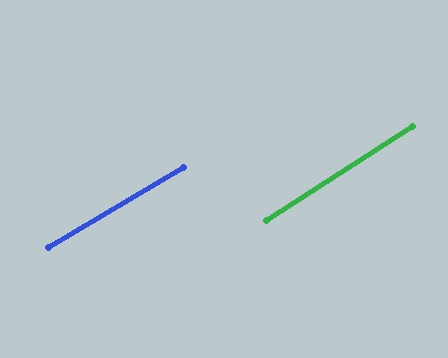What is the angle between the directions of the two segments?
Approximately 2 degrees.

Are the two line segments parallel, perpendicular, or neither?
Parallel — their directions differ by only 1.6°.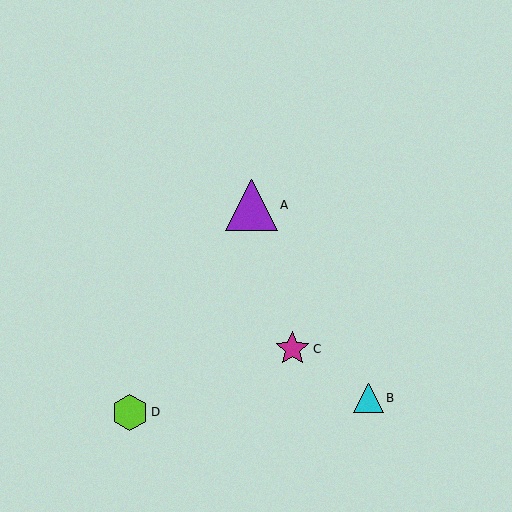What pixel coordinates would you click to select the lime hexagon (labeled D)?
Click at (130, 412) to select the lime hexagon D.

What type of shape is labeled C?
Shape C is a magenta star.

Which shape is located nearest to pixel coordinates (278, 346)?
The magenta star (labeled C) at (292, 349) is nearest to that location.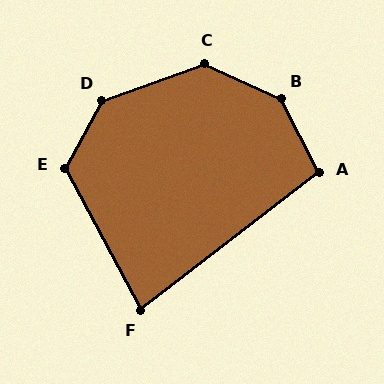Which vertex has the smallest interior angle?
F, at approximately 81 degrees.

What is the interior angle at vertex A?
Approximately 100 degrees (obtuse).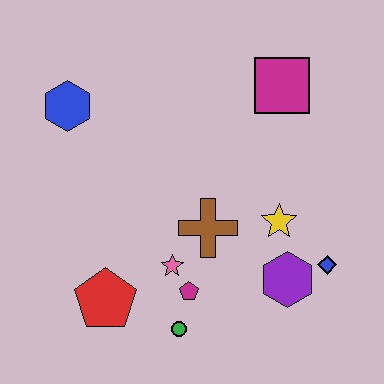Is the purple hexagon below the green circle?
No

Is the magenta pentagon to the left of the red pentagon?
No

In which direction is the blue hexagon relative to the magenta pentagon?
The blue hexagon is above the magenta pentagon.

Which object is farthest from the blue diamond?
The blue hexagon is farthest from the blue diamond.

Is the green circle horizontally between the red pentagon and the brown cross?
Yes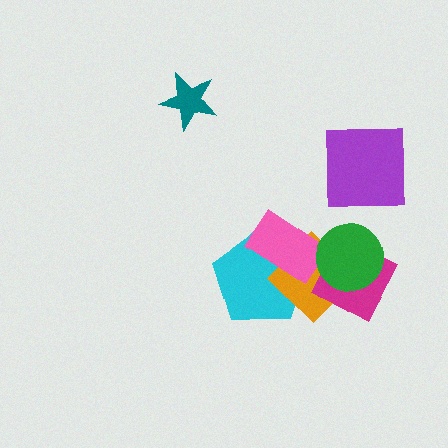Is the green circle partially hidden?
No, no other shape covers it.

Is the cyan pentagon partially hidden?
Yes, it is partially covered by another shape.